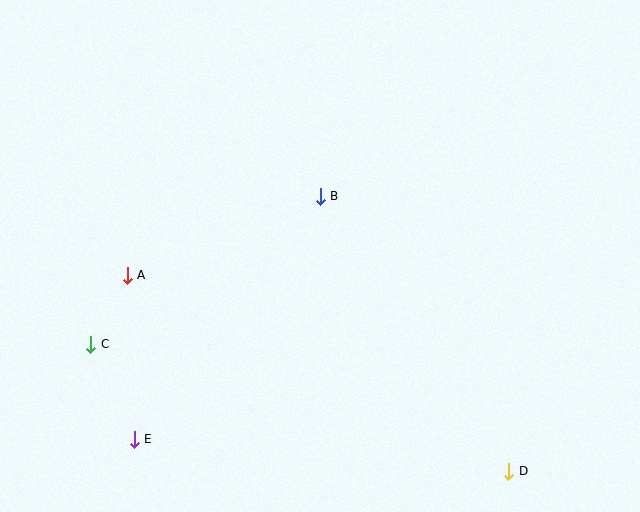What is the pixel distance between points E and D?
The distance between E and D is 376 pixels.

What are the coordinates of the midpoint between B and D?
The midpoint between B and D is at (414, 334).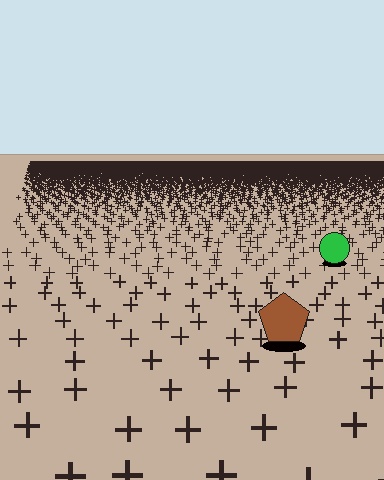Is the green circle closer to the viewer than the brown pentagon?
No. The brown pentagon is closer — you can tell from the texture gradient: the ground texture is coarser near it.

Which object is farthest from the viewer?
The green circle is farthest from the viewer. It appears smaller and the ground texture around it is denser.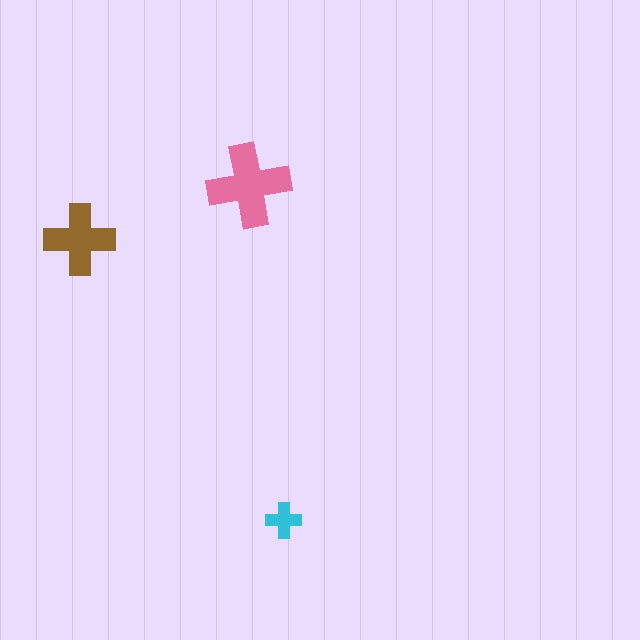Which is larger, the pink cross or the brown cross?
The pink one.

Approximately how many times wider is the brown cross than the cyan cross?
About 2 times wider.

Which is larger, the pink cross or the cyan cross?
The pink one.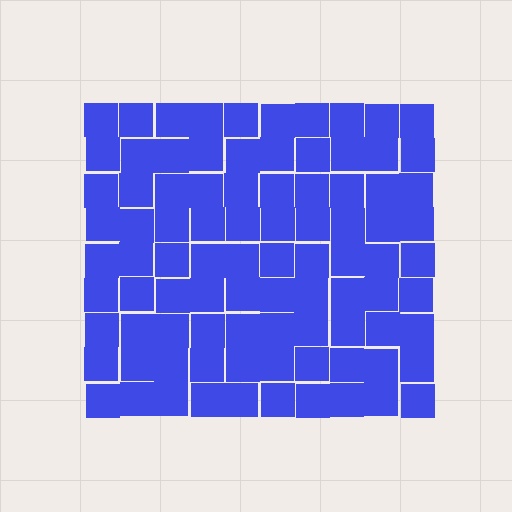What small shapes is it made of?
It is made of small squares.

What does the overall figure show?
The overall figure shows a square.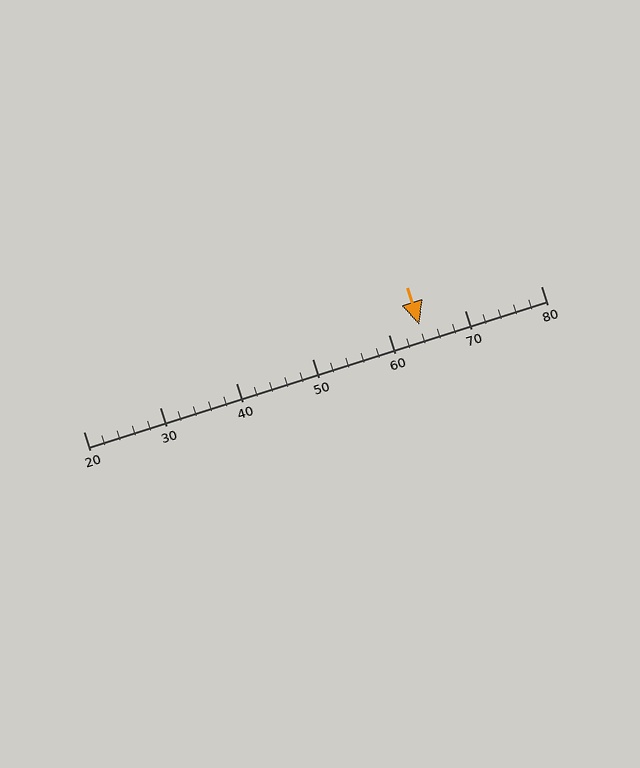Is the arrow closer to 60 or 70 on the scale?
The arrow is closer to 60.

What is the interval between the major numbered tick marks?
The major tick marks are spaced 10 units apart.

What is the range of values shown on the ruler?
The ruler shows values from 20 to 80.